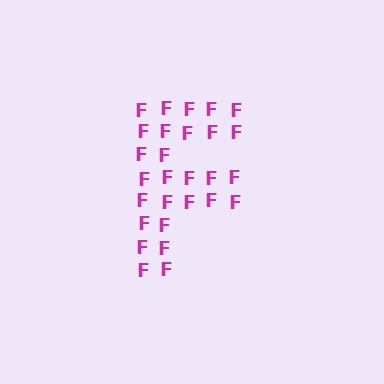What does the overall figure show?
The overall figure shows the letter F.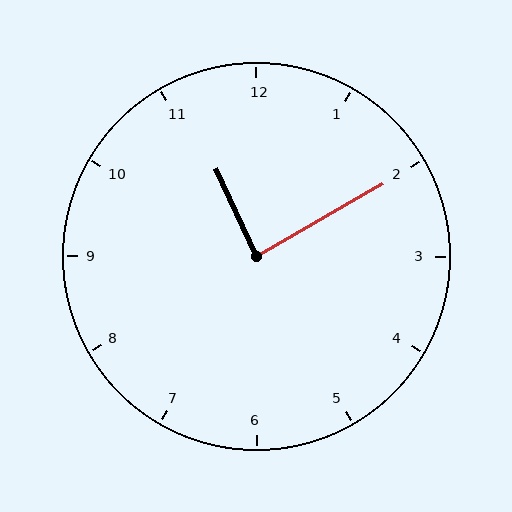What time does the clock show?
11:10.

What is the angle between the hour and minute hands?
Approximately 85 degrees.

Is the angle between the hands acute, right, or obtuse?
It is right.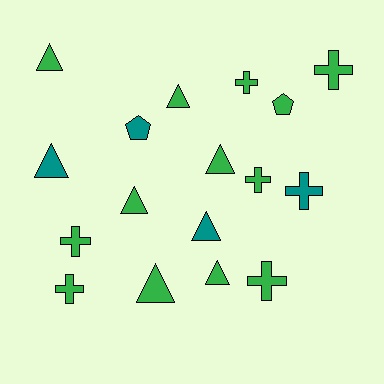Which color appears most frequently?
Green, with 13 objects.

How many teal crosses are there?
There is 1 teal cross.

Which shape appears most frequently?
Triangle, with 8 objects.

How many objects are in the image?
There are 17 objects.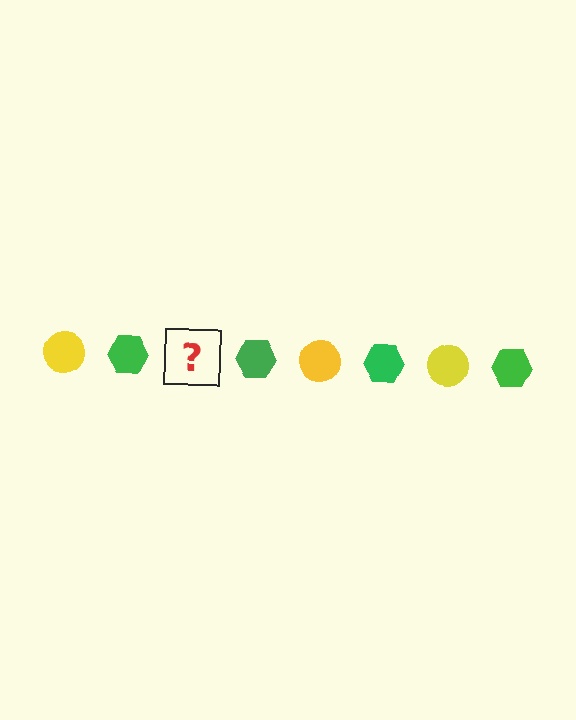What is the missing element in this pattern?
The missing element is a yellow circle.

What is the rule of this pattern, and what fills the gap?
The rule is that the pattern alternates between yellow circle and green hexagon. The gap should be filled with a yellow circle.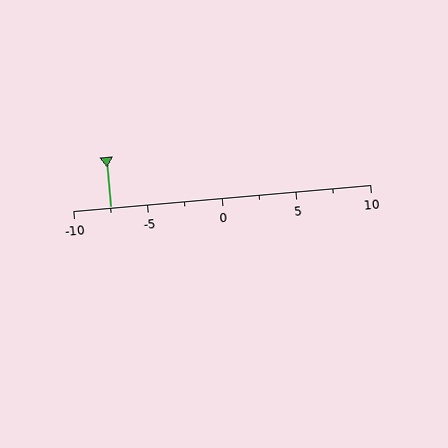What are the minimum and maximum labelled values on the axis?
The axis runs from -10 to 10.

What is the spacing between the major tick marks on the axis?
The major ticks are spaced 5 apart.